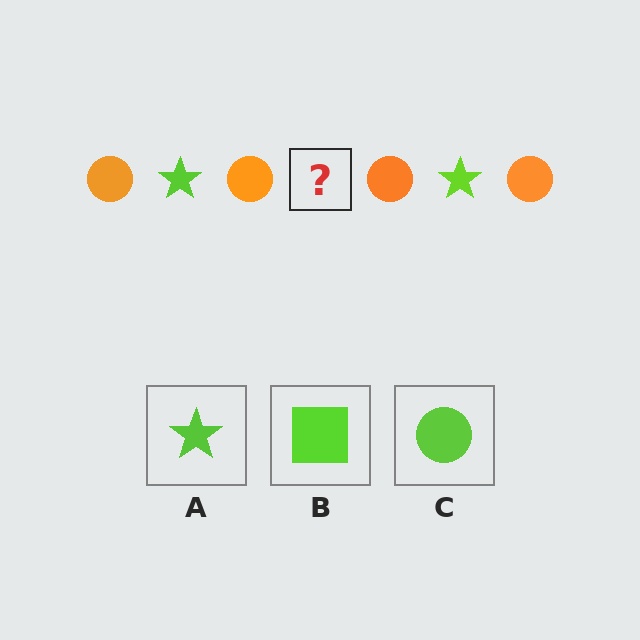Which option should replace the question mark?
Option A.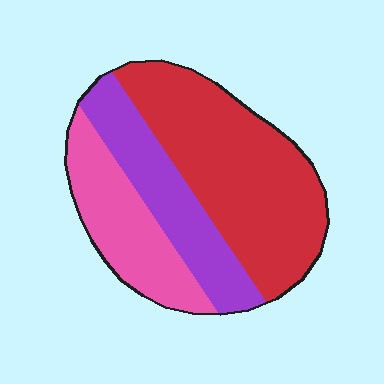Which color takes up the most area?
Red, at roughly 50%.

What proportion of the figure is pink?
Pink takes up about one quarter (1/4) of the figure.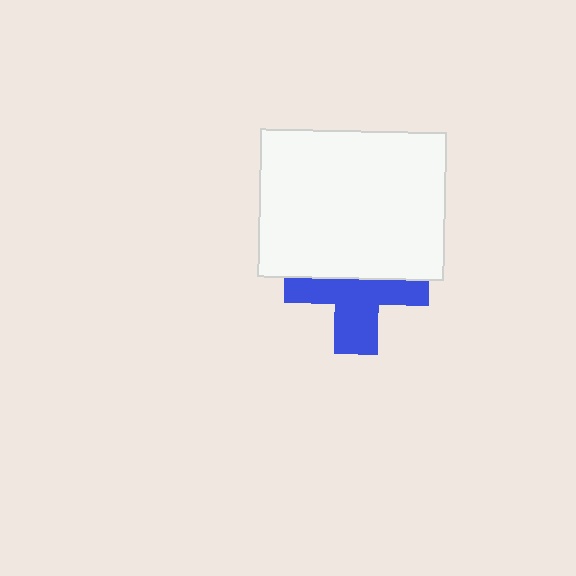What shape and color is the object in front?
The object in front is a white rectangle.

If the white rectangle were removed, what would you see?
You would see the complete blue cross.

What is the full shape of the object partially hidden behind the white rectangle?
The partially hidden object is a blue cross.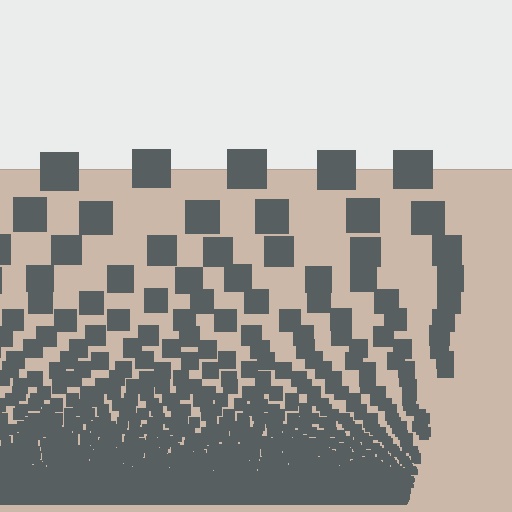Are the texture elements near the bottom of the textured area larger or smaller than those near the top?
Smaller. The gradient is inverted — elements near the bottom are smaller and denser.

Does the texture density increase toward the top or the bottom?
Density increases toward the bottom.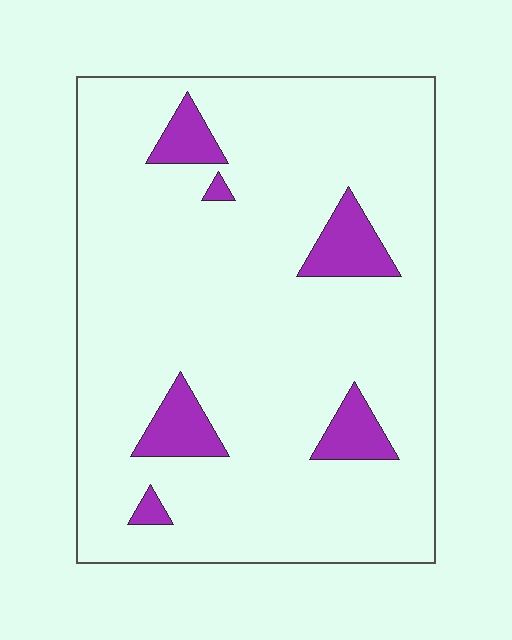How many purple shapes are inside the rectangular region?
6.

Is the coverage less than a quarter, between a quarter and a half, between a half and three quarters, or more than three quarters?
Less than a quarter.